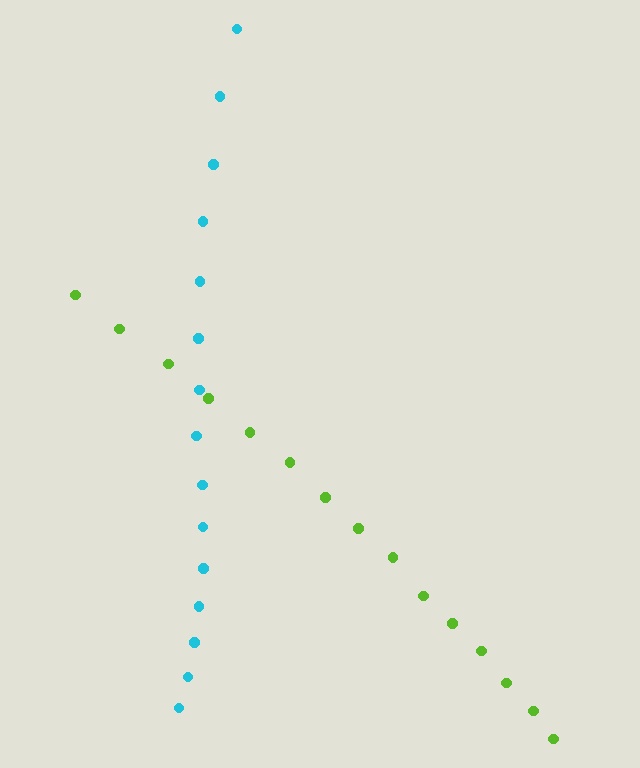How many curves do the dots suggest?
There are 2 distinct paths.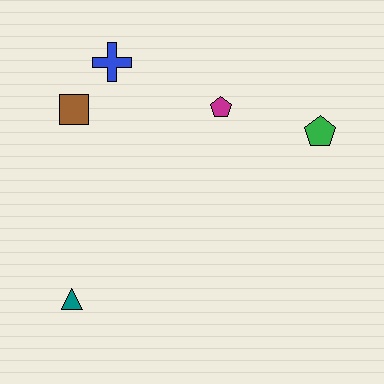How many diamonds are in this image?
There are no diamonds.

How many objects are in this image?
There are 5 objects.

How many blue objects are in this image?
There is 1 blue object.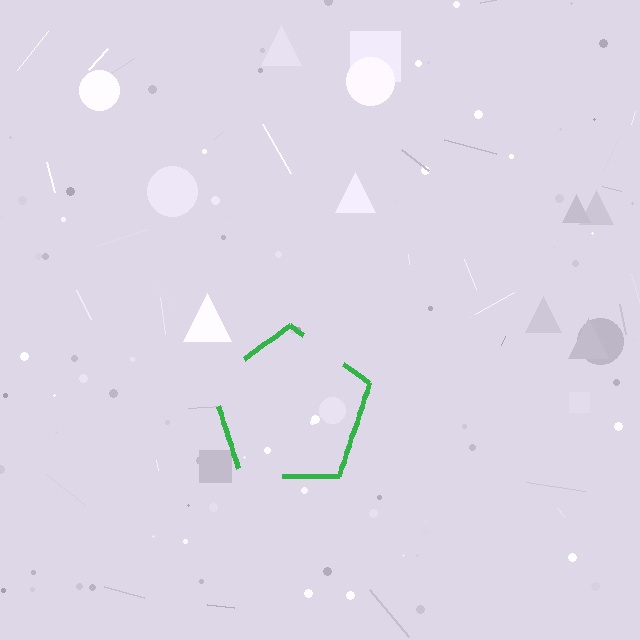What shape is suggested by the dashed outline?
The dashed outline suggests a pentagon.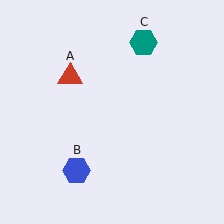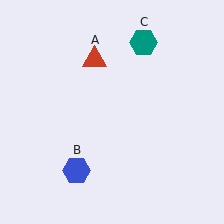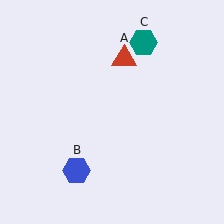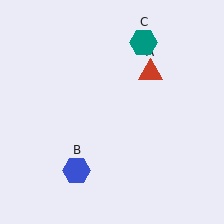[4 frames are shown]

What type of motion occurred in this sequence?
The red triangle (object A) rotated clockwise around the center of the scene.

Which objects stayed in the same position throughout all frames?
Blue hexagon (object B) and teal hexagon (object C) remained stationary.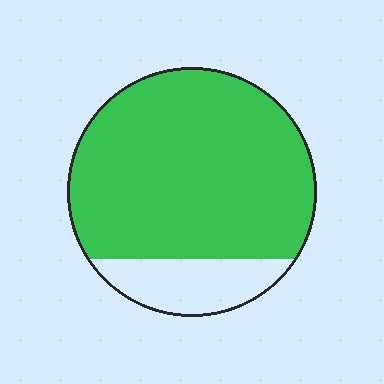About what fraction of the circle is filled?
About five sixths (5/6).